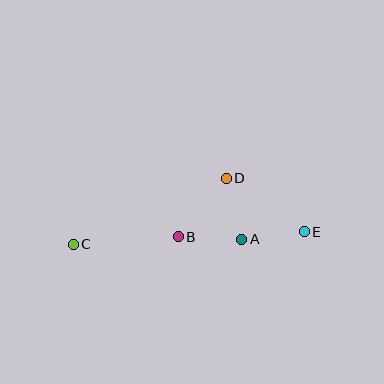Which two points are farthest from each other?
Points C and E are farthest from each other.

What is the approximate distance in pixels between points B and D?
The distance between B and D is approximately 76 pixels.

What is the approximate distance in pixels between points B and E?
The distance between B and E is approximately 126 pixels.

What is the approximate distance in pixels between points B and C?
The distance between B and C is approximately 105 pixels.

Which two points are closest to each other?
Points A and D are closest to each other.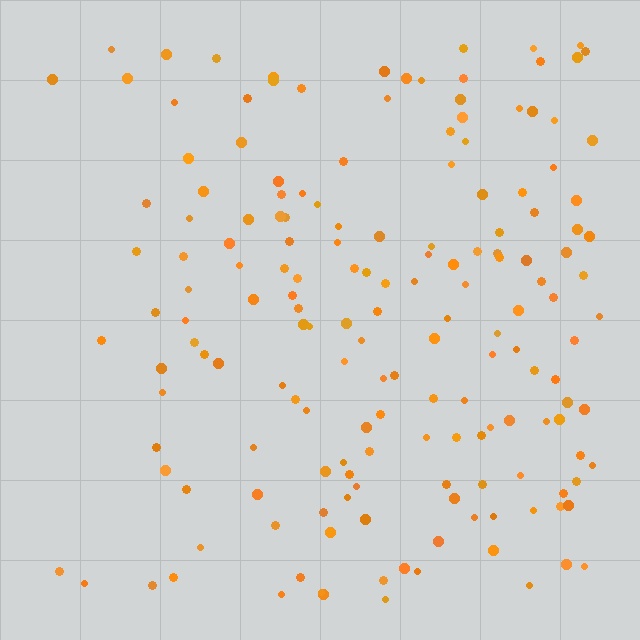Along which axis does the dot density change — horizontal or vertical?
Horizontal.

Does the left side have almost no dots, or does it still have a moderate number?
Still a moderate number, just noticeably fewer than the right.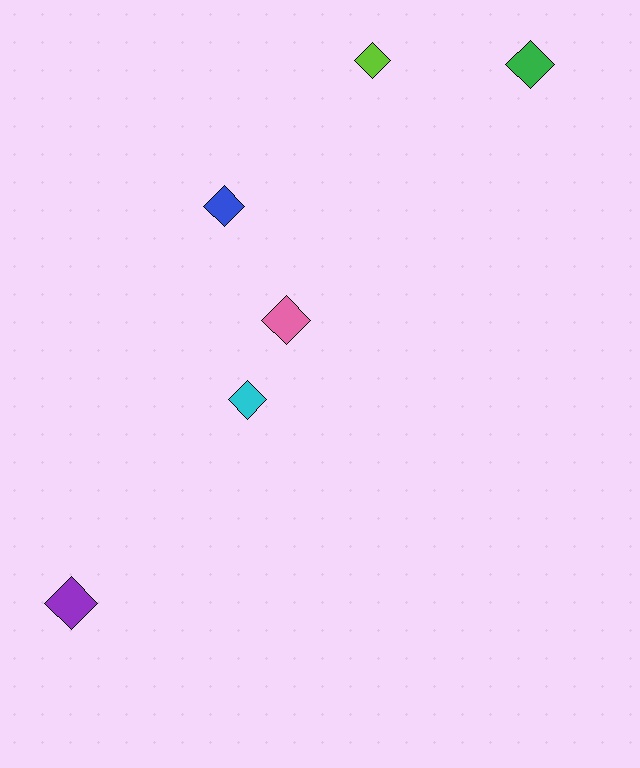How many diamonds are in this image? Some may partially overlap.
There are 6 diamonds.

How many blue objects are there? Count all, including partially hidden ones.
There is 1 blue object.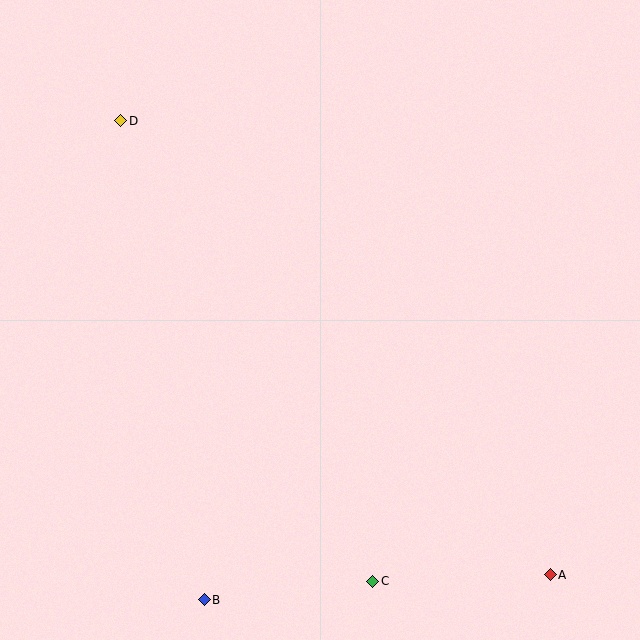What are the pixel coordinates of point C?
Point C is at (373, 581).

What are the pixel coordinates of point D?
Point D is at (121, 121).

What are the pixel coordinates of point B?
Point B is at (204, 600).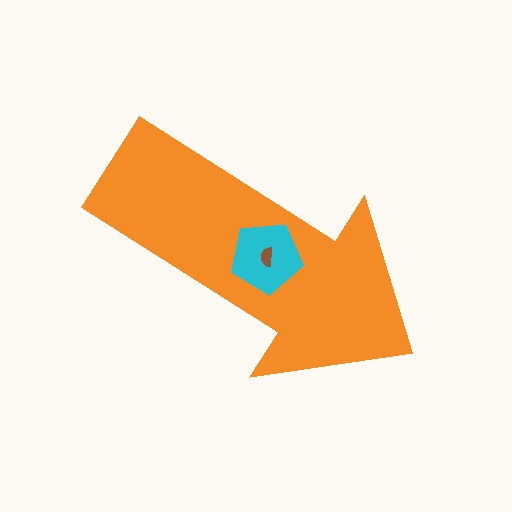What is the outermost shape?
The orange arrow.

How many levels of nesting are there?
3.